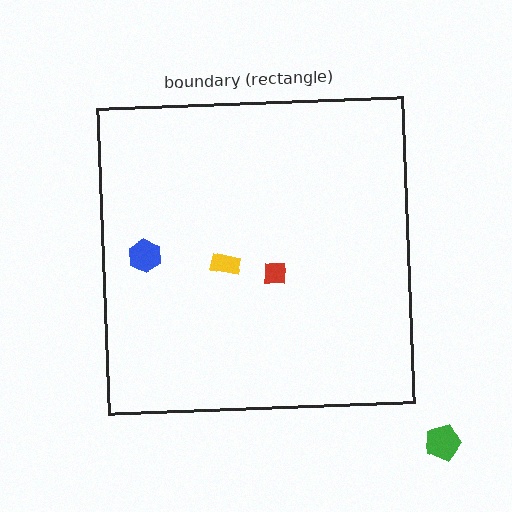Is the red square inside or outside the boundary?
Inside.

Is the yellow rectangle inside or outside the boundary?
Inside.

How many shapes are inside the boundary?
3 inside, 1 outside.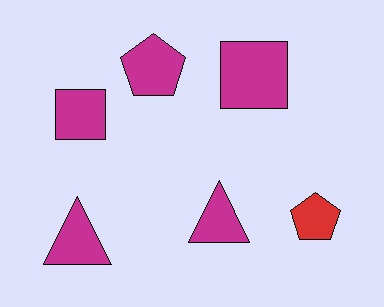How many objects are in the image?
There are 6 objects.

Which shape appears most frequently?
Square, with 2 objects.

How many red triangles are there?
There are no red triangles.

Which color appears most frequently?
Magenta, with 5 objects.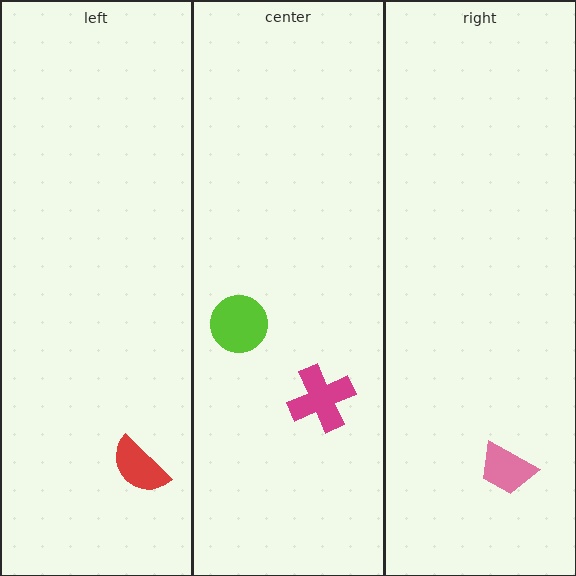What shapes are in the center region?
The magenta cross, the lime circle.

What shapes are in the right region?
The pink trapezoid.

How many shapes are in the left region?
1.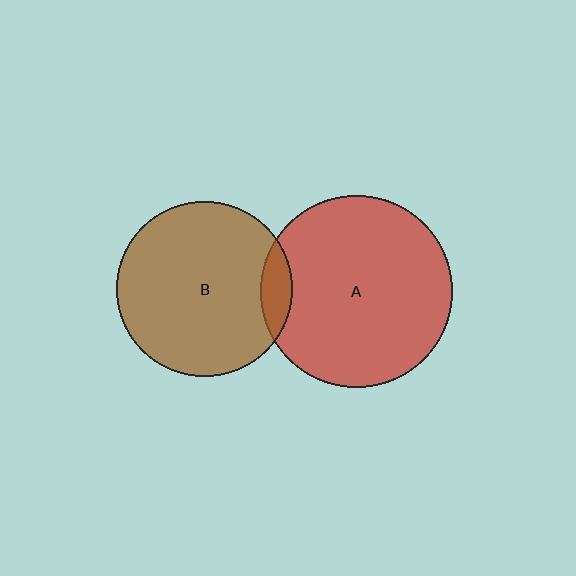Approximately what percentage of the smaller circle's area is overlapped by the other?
Approximately 10%.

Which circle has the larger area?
Circle A (red).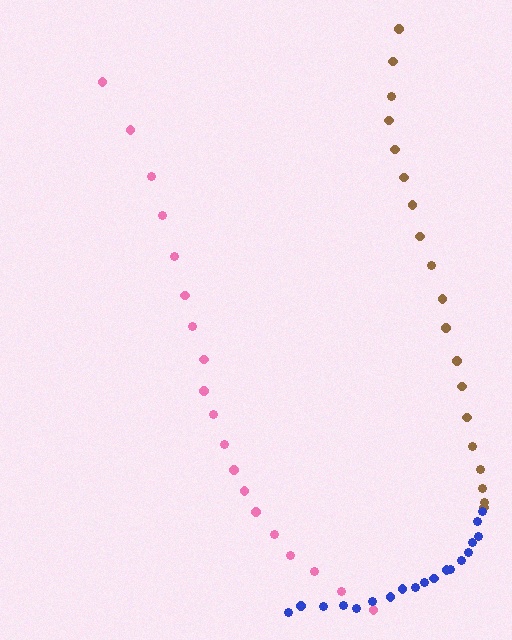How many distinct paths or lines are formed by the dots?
There are 3 distinct paths.